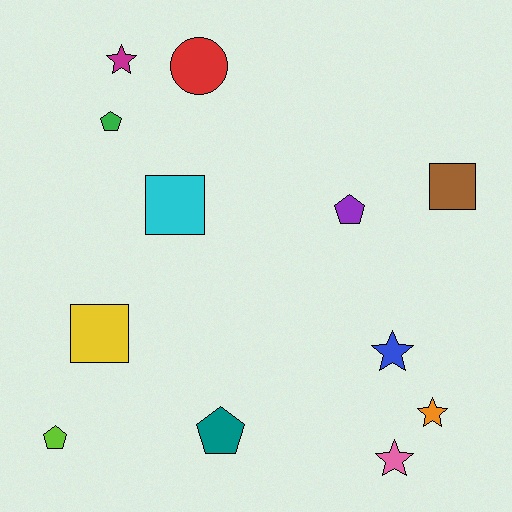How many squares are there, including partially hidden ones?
There are 3 squares.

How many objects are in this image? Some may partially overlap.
There are 12 objects.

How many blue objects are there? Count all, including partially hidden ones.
There is 1 blue object.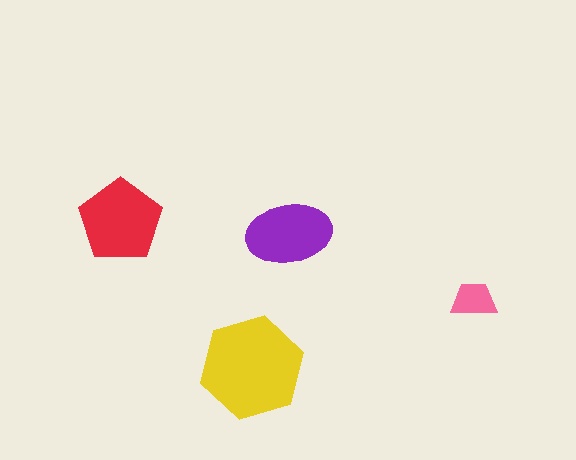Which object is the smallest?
The pink trapezoid.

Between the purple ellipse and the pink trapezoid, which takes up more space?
The purple ellipse.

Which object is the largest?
The yellow hexagon.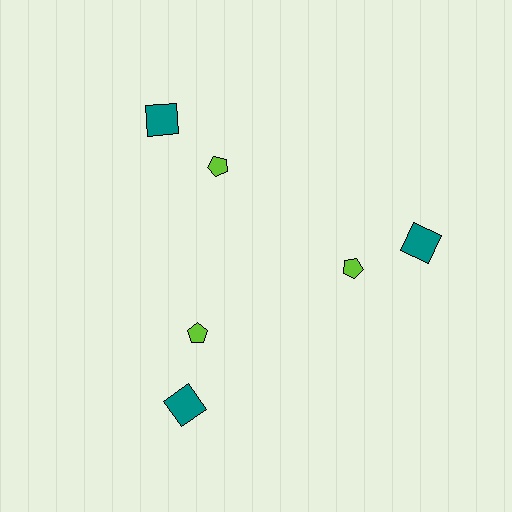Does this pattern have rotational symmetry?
Yes, this pattern has 3-fold rotational symmetry. It looks the same after rotating 120 degrees around the center.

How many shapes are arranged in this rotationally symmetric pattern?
There are 6 shapes, arranged in 3 groups of 2.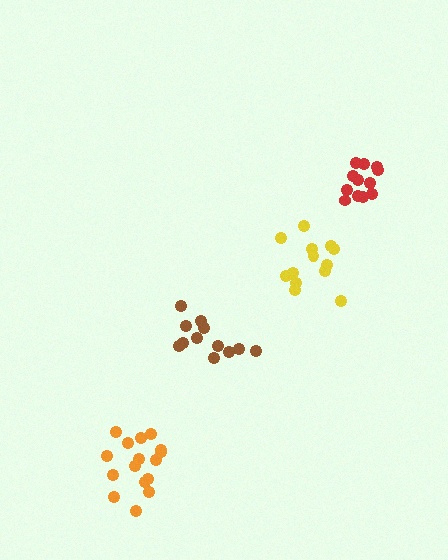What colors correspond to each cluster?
The clusters are colored: yellow, orange, red, brown.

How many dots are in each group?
Group 1: 13 dots, Group 2: 16 dots, Group 3: 12 dots, Group 4: 12 dots (53 total).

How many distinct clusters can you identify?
There are 4 distinct clusters.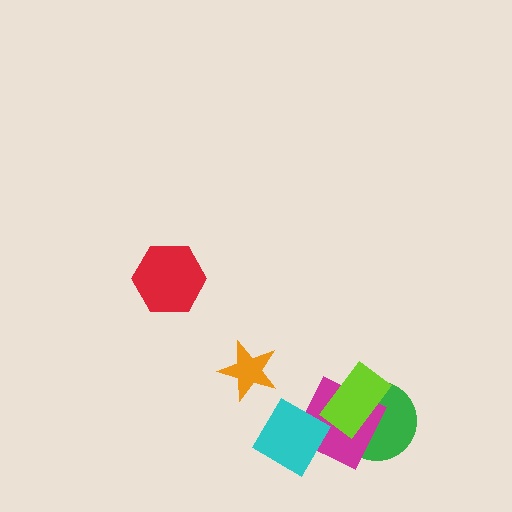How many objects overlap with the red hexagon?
0 objects overlap with the red hexagon.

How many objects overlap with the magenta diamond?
3 objects overlap with the magenta diamond.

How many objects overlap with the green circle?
2 objects overlap with the green circle.